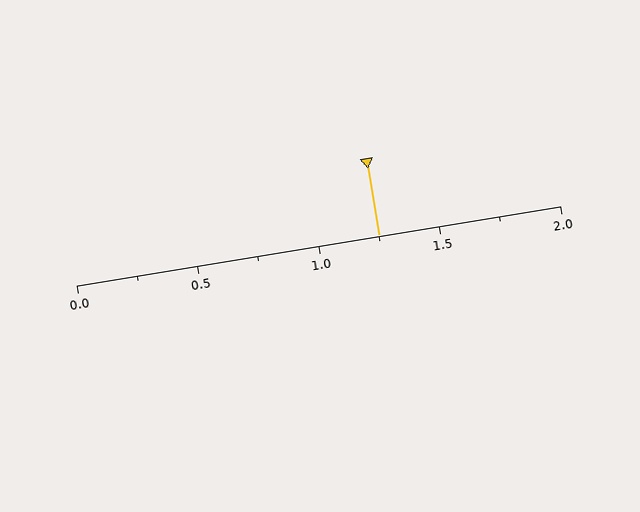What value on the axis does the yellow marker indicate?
The marker indicates approximately 1.25.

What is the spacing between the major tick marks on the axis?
The major ticks are spaced 0.5 apart.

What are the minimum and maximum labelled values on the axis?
The axis runs from 0.0 to 2.0.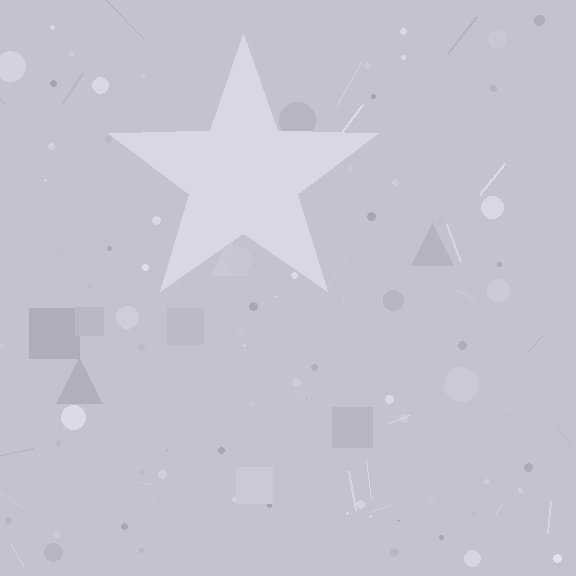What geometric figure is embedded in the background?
A star is embedded in the background.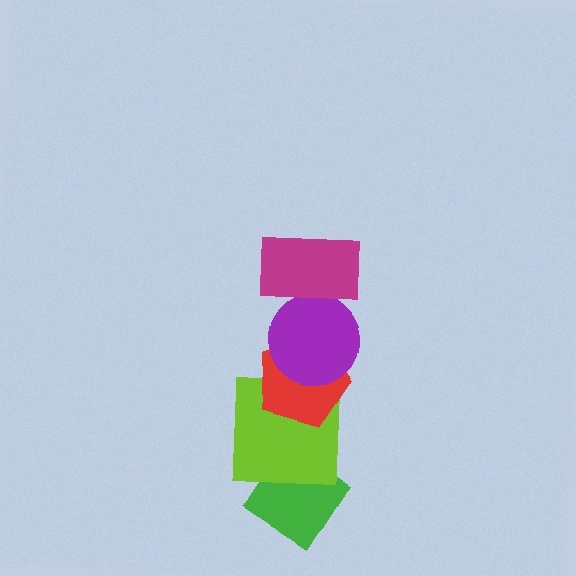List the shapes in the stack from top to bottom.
From top to bottom: the magenta rectangle, the purple circle, the red pentagon, the lime square, the green diamond.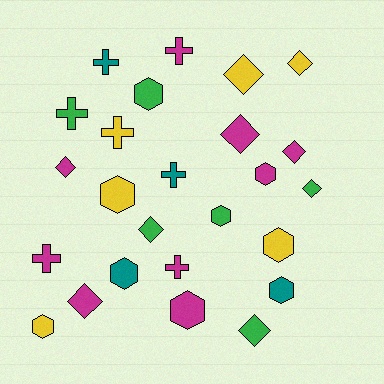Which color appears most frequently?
Magenta, with 9 objects.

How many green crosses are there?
There is 1 green cross.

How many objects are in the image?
There are 25 objects.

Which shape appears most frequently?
Diamond, with 9 objects.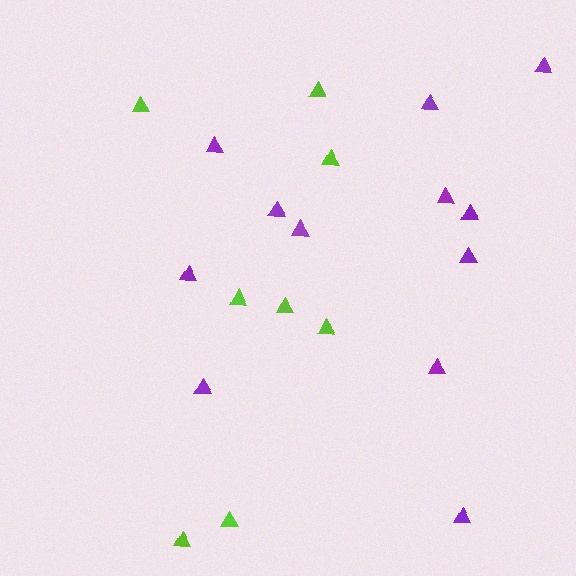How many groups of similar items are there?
There are 2 groups: one group of purple triangles (12) and one group of lime triangles (8).